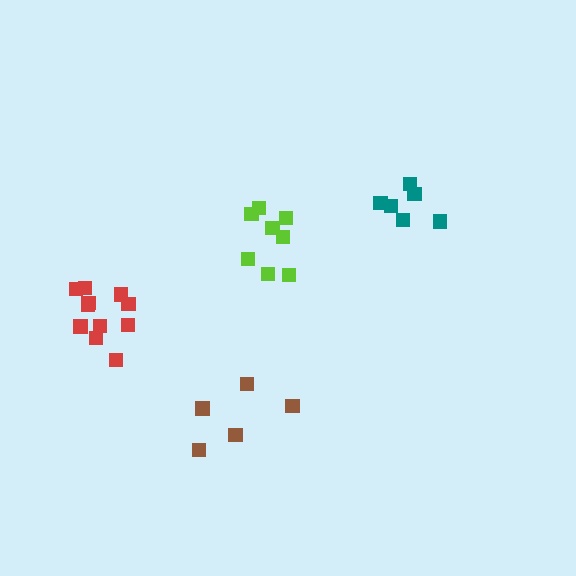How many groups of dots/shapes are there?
There are 4 groups.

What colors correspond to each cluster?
The clusters are colored: teal, red, brown, lime.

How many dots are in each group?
Group 1: 6 dots, Group 2: 11 dots, Group 3: 5 dots, Group 4: 8 dots (30 total).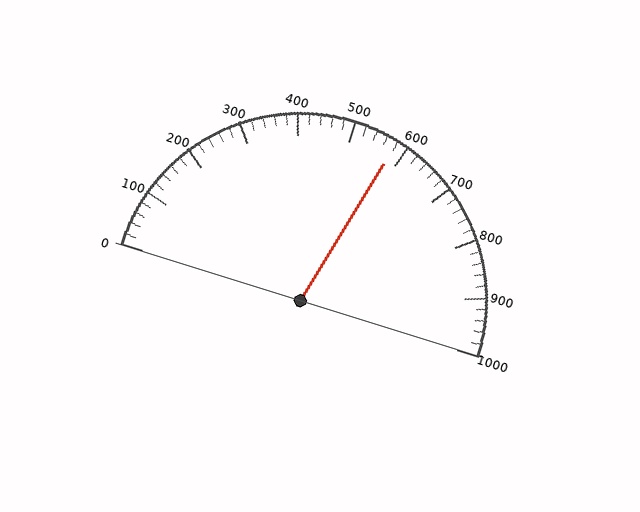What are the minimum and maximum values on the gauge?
The gauge ranges from 0 to 1000.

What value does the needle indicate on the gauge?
The needle indicates approximately 580.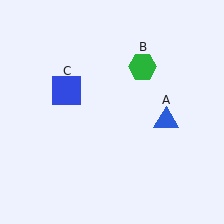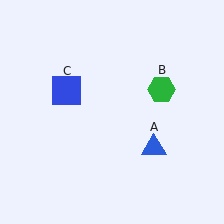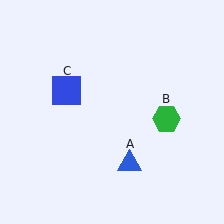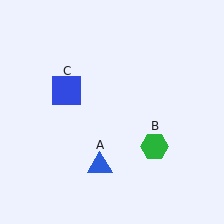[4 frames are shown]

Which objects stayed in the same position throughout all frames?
Blue square (object C) remained stationary.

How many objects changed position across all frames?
2 objects changed position: blue triangle (object A), green hexagon (object B).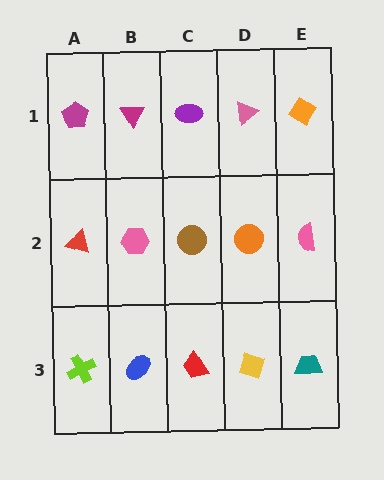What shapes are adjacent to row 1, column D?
An orange circle (row 2, column D), a purple ellipse (row 1, column C), an orange diamond (row 1, column E).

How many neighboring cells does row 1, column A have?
2.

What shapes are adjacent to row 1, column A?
A red triangle (row 2, column A), a magenta triangle (row 1, column B).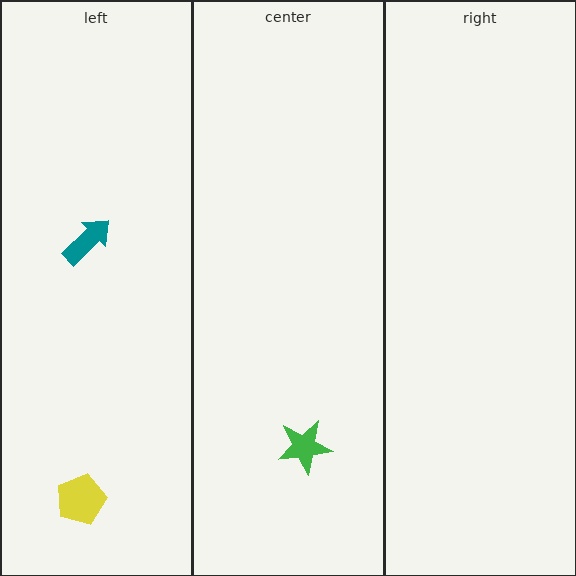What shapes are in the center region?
The green star.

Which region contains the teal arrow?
The left region.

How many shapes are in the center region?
1.